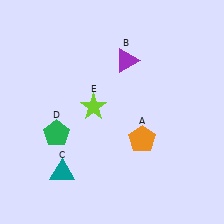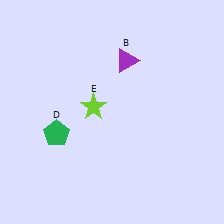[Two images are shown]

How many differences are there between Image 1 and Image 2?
There are 2 differences between the two images.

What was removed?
The teal triangle (C), the orange pentagon (A) were removed in Image 2.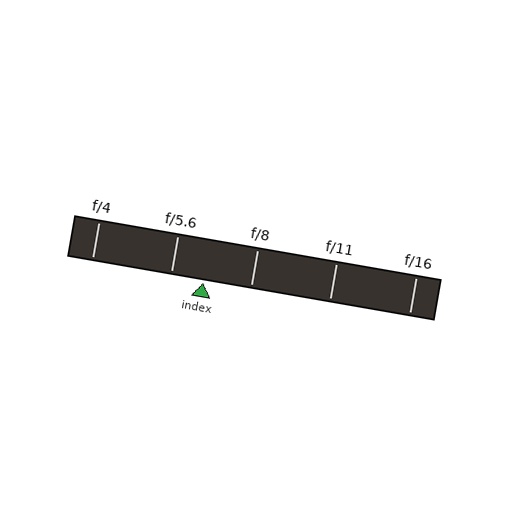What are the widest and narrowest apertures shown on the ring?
The widest aperture shown is f/4 and the narrowest is f/16.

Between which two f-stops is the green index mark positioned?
The index mark is between f/5.6 and f/8.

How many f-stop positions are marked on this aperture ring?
There are 5 f-stop positions marked.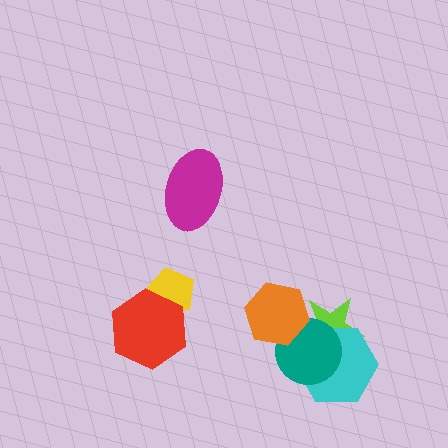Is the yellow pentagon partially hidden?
Yes, it is partially covered by another shape.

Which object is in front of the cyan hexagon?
The teal circle is in front of the cyan hexagon.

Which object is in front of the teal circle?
The orange hexagon is in front of the teal circle.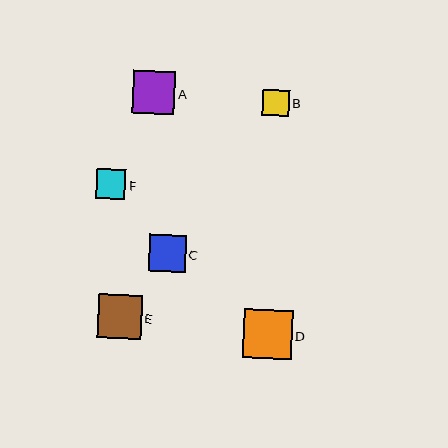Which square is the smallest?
Square B is the smallest with a size of approximately 26 pixels.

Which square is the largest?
Square D is the largest with a size of approximately 49 pixels.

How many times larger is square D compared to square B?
Square D is approximately 1.9 times the size of square B.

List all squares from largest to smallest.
From largest to smallest: D, E, A, C, F, B.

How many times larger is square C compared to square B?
Square C is approximately 1.4 times the size of square B.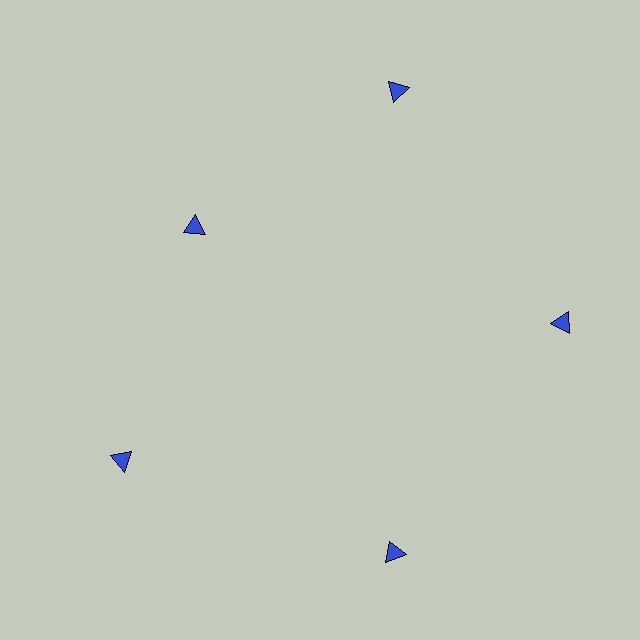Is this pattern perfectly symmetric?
No. The 5 blue triangles are arranged in a ring, but one element near the 10 o'clock position is pulled inward toward the center, breaking the 5-fold rotational symmetry.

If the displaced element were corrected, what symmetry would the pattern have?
It would have 5-fold rotational symmetry — the pattern would map onto itself every 72 degrees.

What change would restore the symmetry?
The symmetry would be restored by moving it outward, back onto the ring so that all 5 triangles sit at equal angles and equal distance from the center.